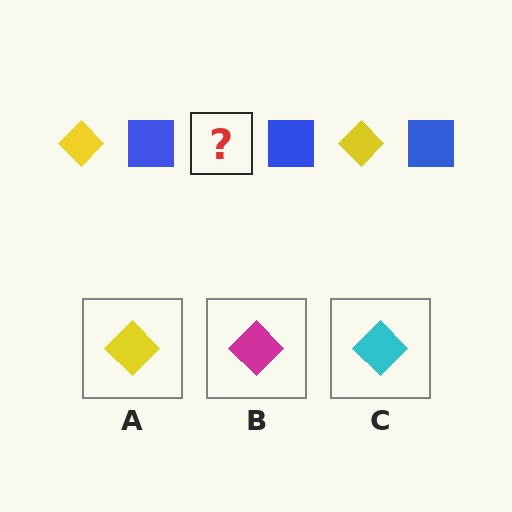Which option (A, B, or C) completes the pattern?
A.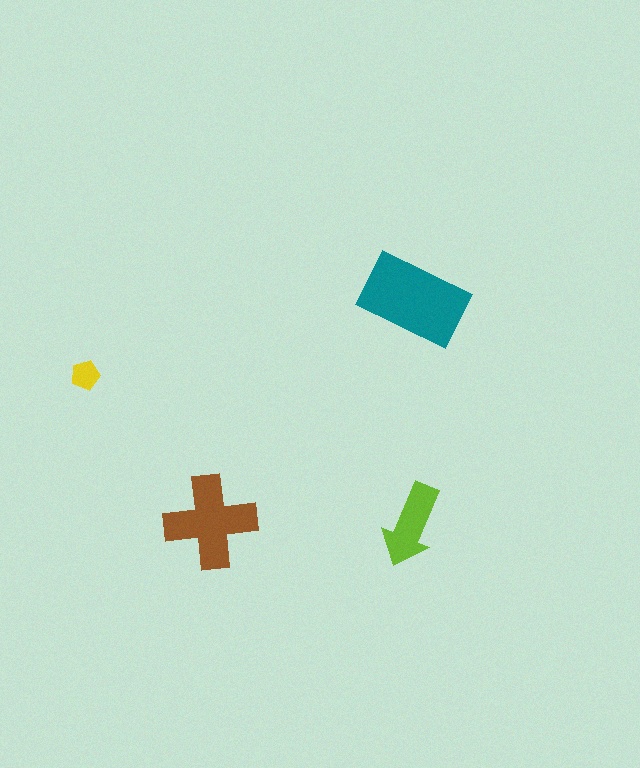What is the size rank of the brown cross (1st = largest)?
2nd.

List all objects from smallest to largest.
The yellow pentagon, the lime arrow, the brown cross, the teal rectangle.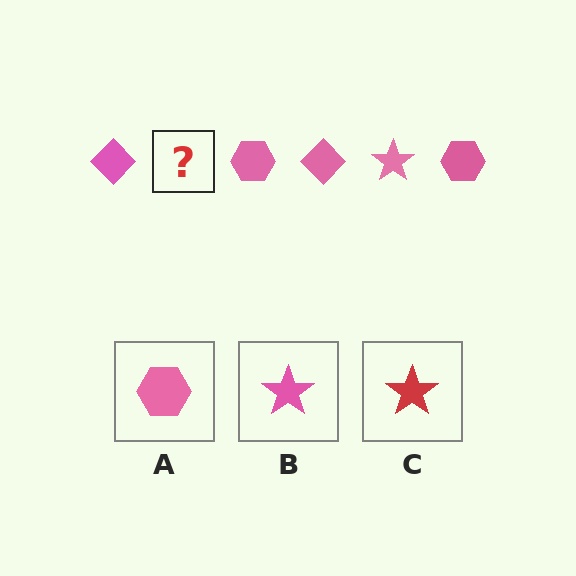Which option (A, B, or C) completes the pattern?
B.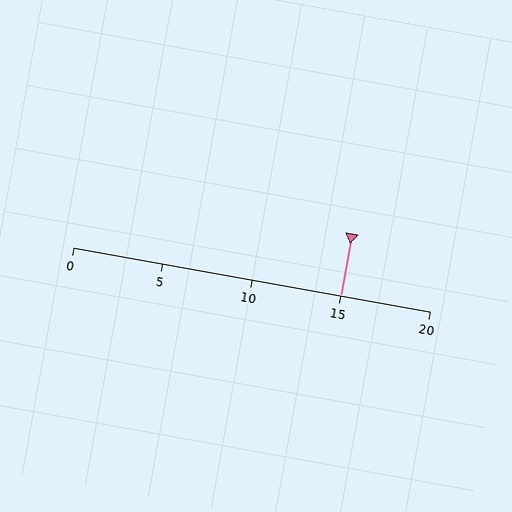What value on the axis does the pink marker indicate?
The marker indicates approximately 15.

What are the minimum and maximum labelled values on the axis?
The axis runs from 0 to 20.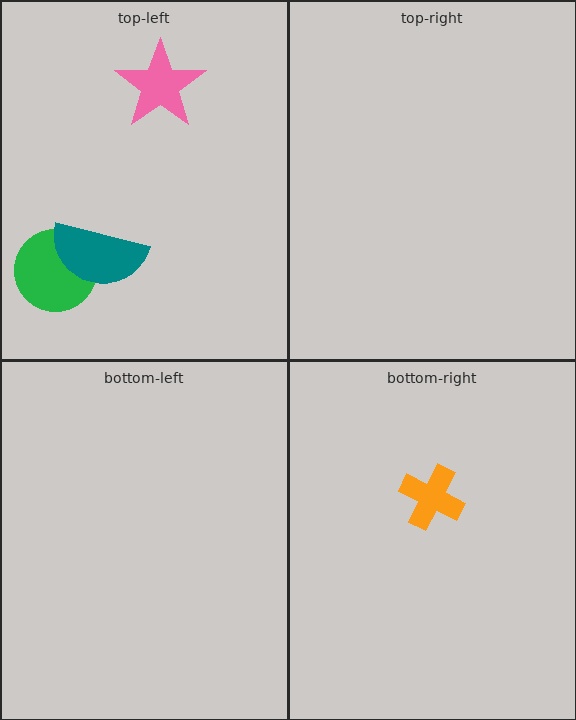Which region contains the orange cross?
The bottom-right region.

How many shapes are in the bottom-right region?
1.